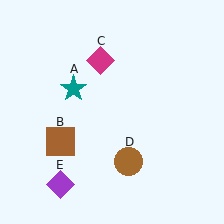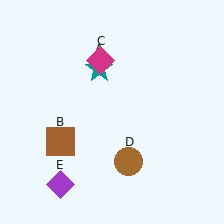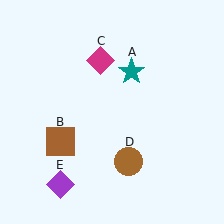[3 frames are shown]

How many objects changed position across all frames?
1 object changed position: teal star (object A).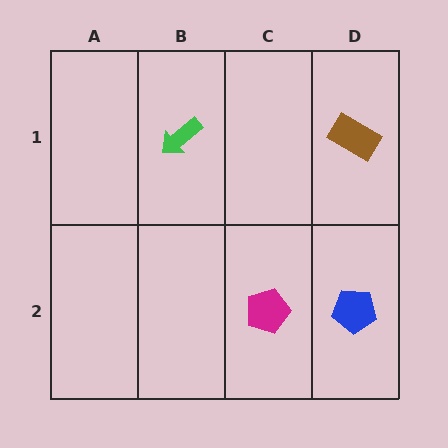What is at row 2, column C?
A magenta pentagon.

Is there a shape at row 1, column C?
No, that cell is empty.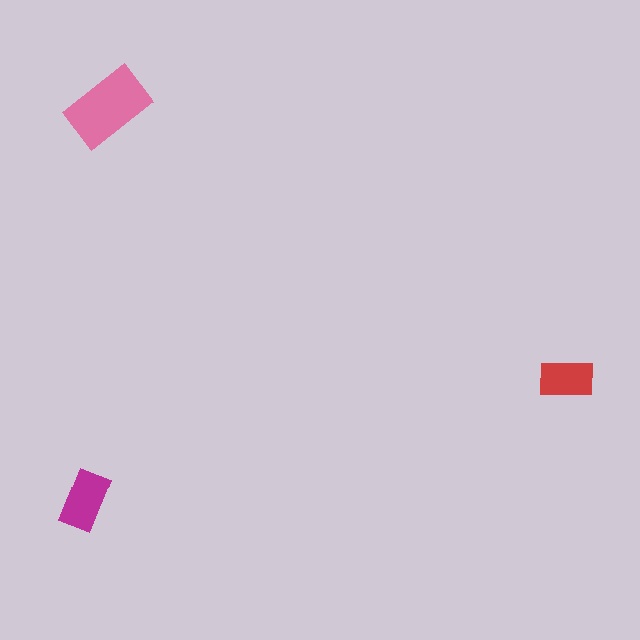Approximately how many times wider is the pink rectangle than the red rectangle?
About 1.5 times wider.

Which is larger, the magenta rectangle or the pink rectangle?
The pink one.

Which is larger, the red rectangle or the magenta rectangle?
The magenta one.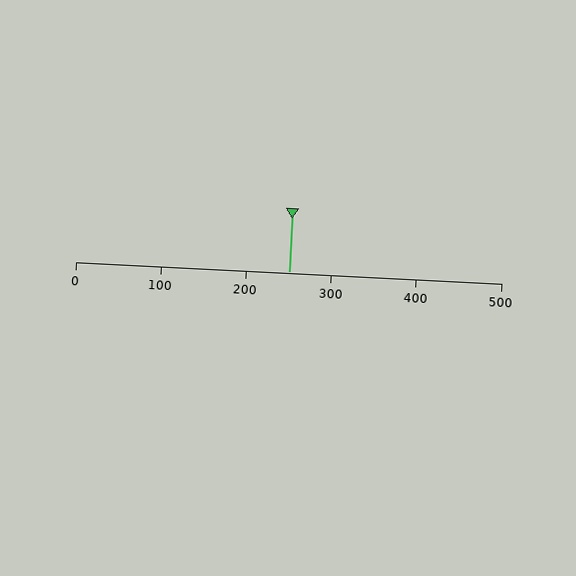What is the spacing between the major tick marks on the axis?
The major ticks are spaced 100 apart.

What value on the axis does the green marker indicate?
The marker indicates approximately 250.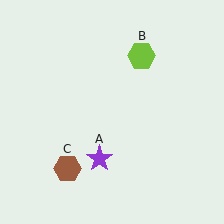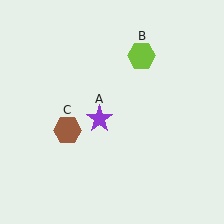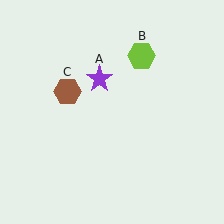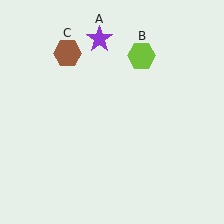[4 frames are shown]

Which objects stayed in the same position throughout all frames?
Lime hexagon (object B) remained stationary.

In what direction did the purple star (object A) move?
The purple star (object A) moved up.